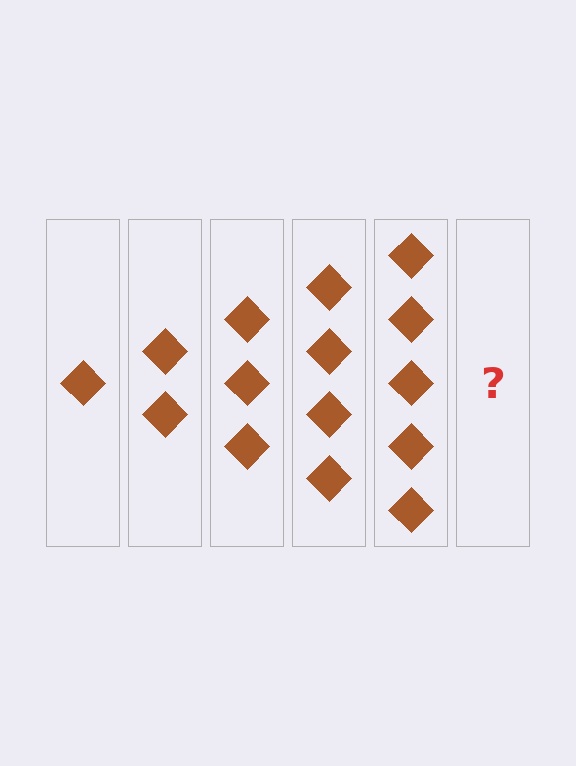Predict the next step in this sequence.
The next step is 6 diamonds.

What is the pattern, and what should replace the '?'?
The pattern is that each step adds one more diamond. The '?' should be 6 diamonds.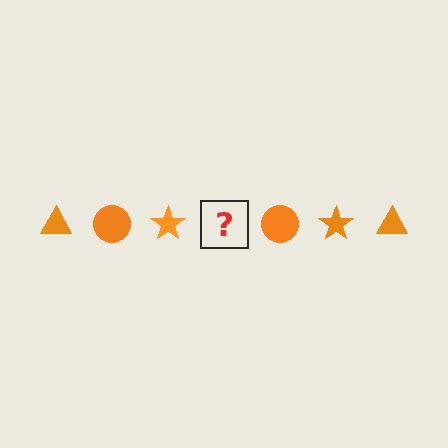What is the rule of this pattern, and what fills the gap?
The rule is that the pattern cycles through triangle, circle, star shapes in orange. The gap should be filled with an orange triangle.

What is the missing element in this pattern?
The missing element is an orange triangle.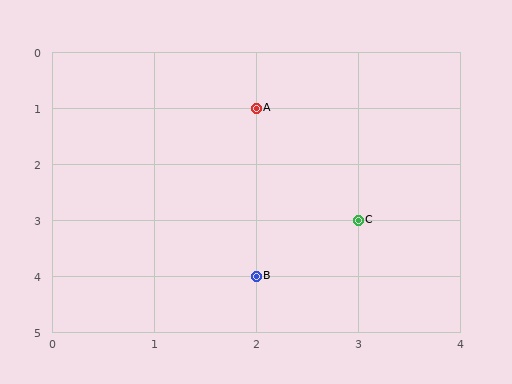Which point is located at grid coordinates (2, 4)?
Point B is at (2, 4).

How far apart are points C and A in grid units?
Points C and A are 1 column and 2 rows apart (about 2.2 grid units diagonally).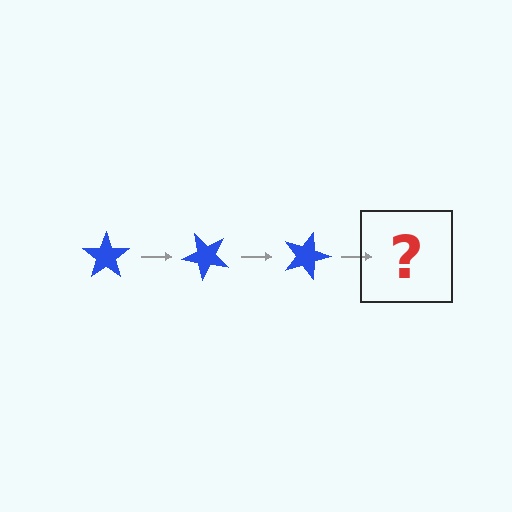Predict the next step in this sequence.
The next step is a blue star rotated 135 degrees.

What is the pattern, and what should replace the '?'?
The pattern is that the star rotates 45 degrees each step. The '?' should be a blue star rotated 135 degrees.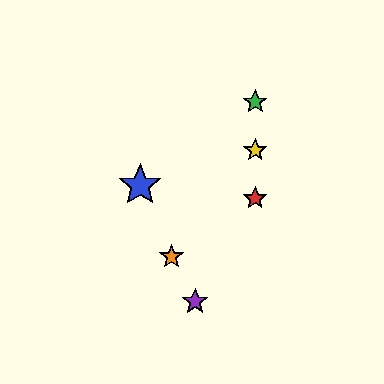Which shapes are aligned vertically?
The red star, the green star, the yellow star are aligned vertically.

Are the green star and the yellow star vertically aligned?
Yes, both are at x≈255.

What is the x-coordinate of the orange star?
The orange star is at x≈171.